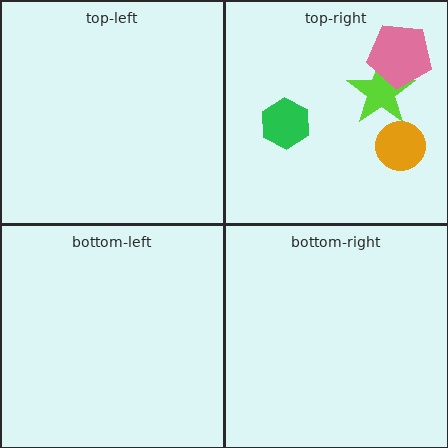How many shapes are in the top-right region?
4.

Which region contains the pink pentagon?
The top-right region.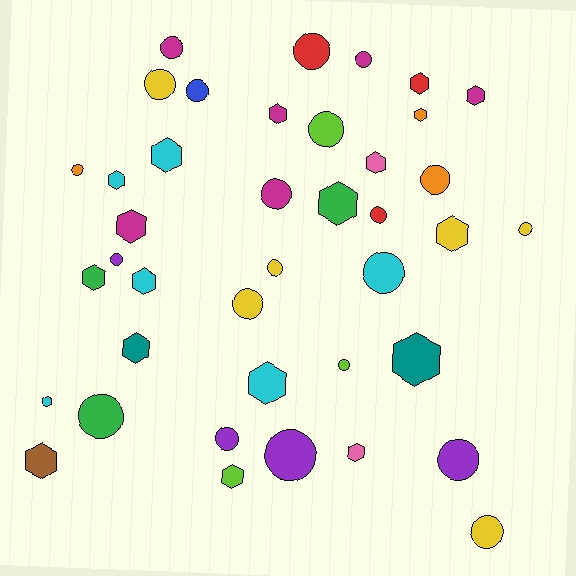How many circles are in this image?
There are 21 circles.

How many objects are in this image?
There are 40 objects.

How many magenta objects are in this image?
There are 6 magenta objects.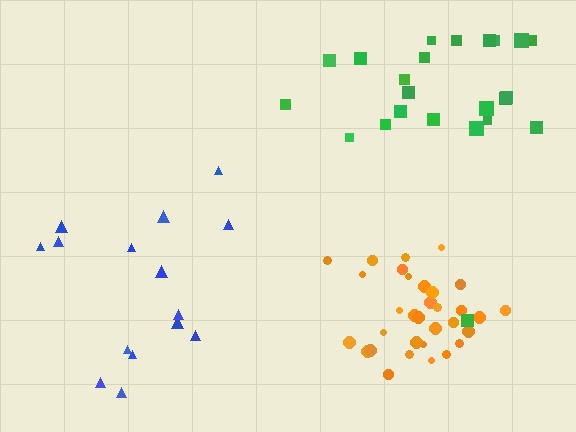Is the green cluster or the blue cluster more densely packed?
Green.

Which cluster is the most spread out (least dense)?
Blue.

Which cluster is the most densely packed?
Orange.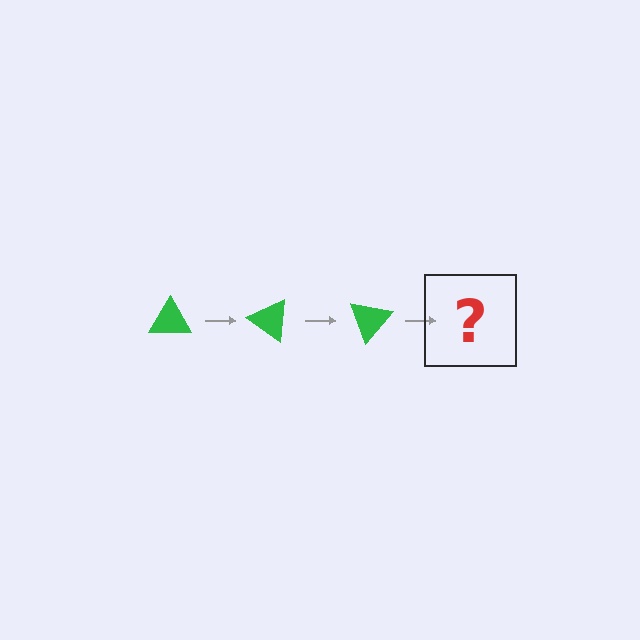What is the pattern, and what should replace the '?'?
The pattern is that the triangle rotates 35 degrees each step. The '?' should be a green triangle rotated 105 degrees.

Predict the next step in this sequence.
The next step is a green triangle rotated 105 degrees.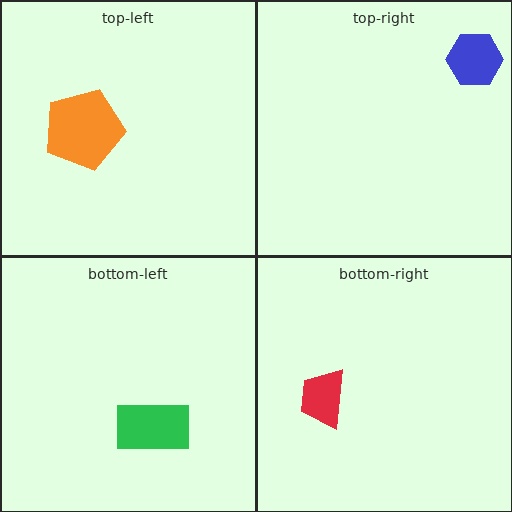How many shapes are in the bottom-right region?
1.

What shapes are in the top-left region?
The orange pentagon.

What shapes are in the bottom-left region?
The green rectangle.